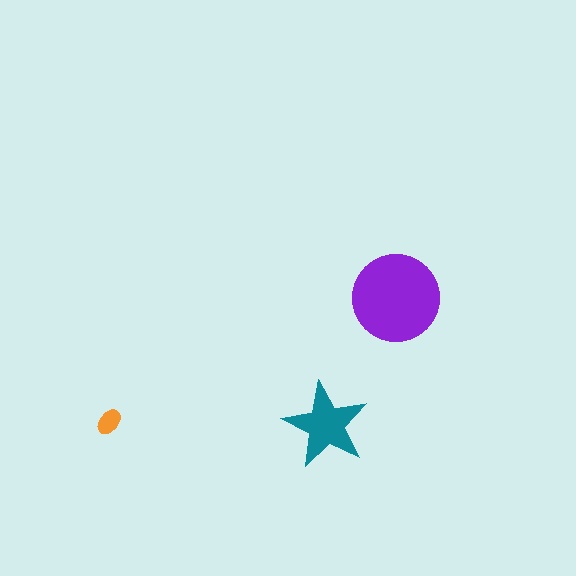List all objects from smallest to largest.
The orange ellipse, the teal star, the purple circle.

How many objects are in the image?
There are 3 objects in the image.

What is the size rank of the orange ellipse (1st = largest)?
3rd.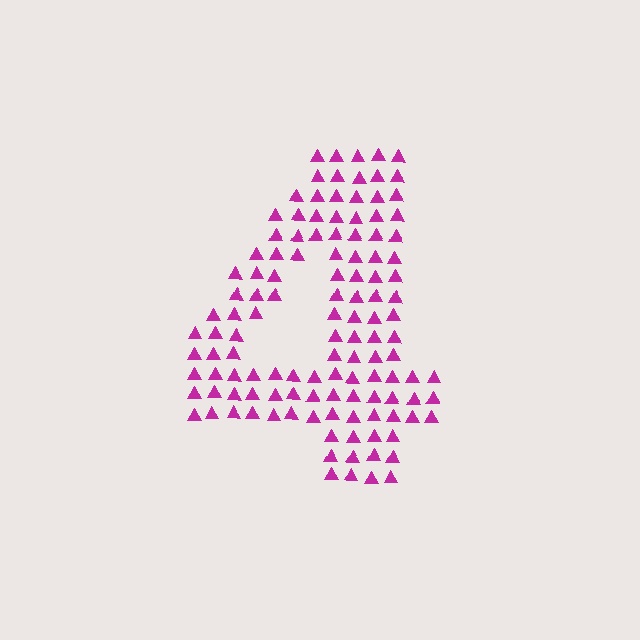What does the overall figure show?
The overall figure shows the digit 4.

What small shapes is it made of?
It is made of small triangles.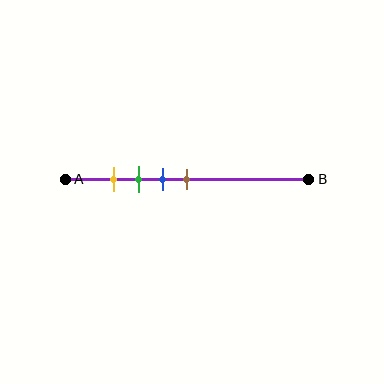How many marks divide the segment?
There are 4 marks dividing the segment.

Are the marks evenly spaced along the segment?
Yes, the marks are approximately evenly spaced.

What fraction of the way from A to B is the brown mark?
The brown mark is approximately 50% (0.5) of the way from A to B.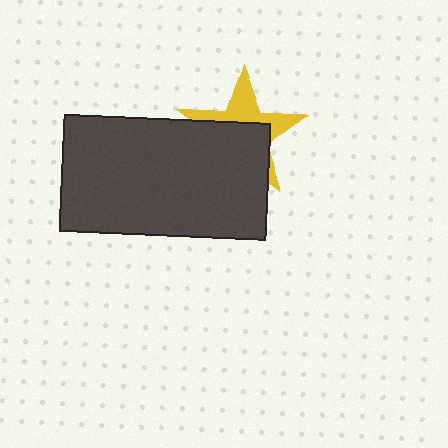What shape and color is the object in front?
The object in front is a dark gray rectangle.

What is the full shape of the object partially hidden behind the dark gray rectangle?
The partially hidden object is a yellow star.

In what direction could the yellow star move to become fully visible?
The yellow star could move up. That would shift it out from behind the dark gray rectangle entirely.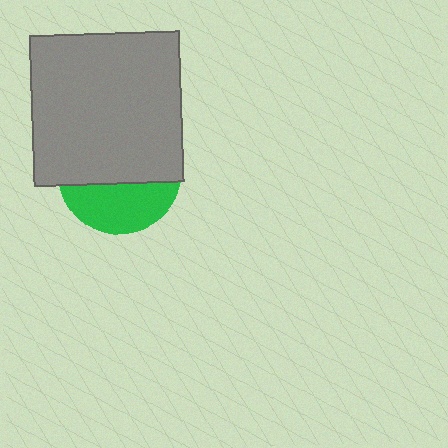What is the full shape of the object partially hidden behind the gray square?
The partially hidden object is a green circle.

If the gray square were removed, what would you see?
You would see the complete green circle.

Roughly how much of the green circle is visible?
A small part of it is visible (roughly 37%).